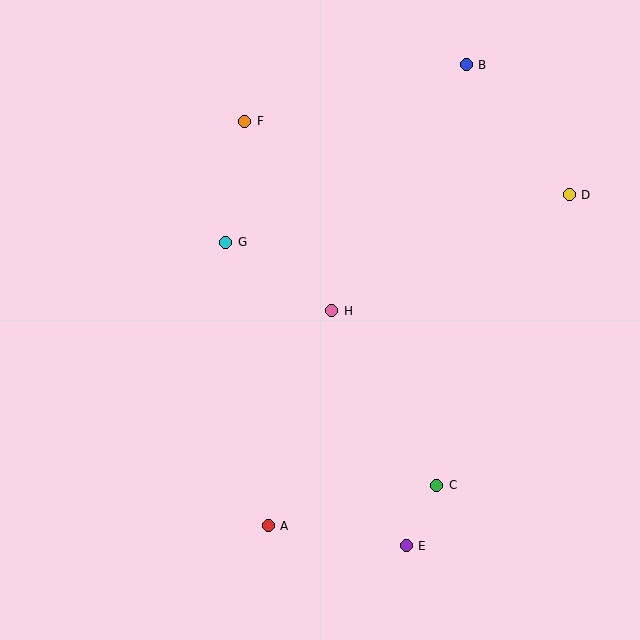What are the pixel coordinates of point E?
Point E is at (406, 546).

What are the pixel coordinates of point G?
Point G is at (226, 242).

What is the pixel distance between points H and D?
The distance between H and D is 264 pixels.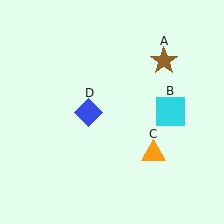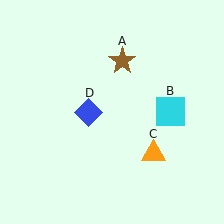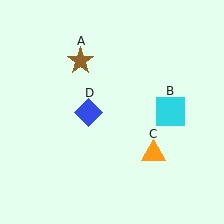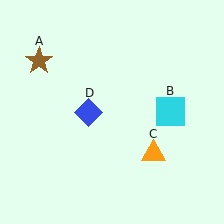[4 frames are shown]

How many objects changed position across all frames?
1 object changed position: brown star (object A).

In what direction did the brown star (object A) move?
The brown star (object A) moved left.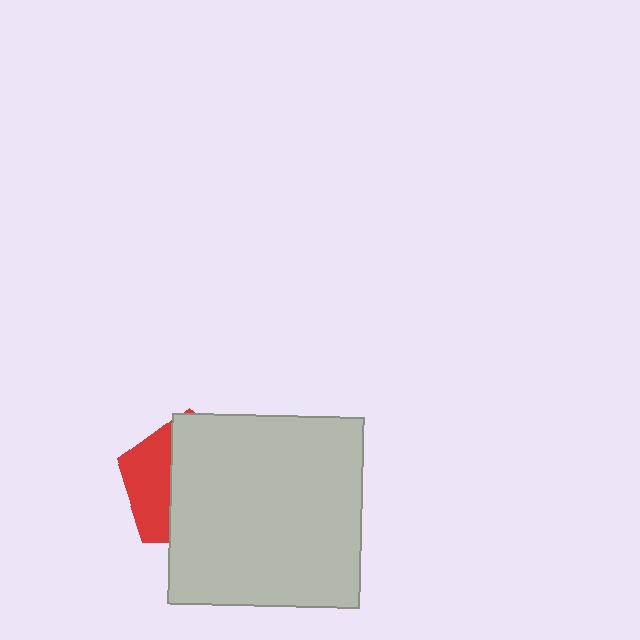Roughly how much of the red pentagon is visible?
A small part of it is visible (roughly 33%).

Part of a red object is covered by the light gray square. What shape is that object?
It is a pentagon.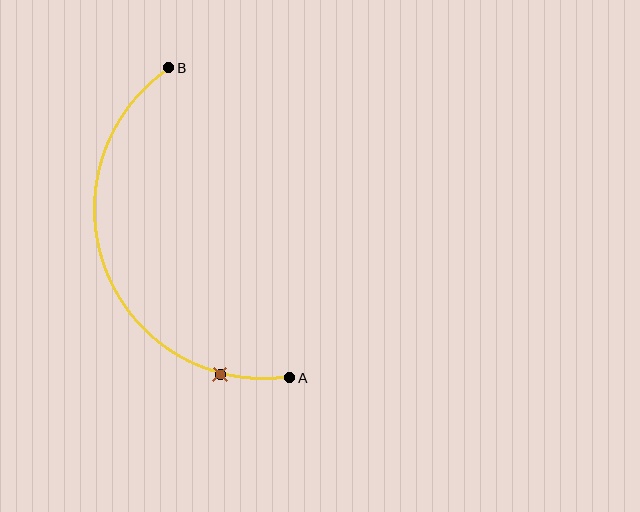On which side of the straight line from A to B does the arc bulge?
The arc bulges to the left of the straight line connecting A and B.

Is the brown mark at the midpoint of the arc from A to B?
No. The brown mark lies on the arc but is closer to endpoint A. The arc midpoint would be at the point on the curve equidistant along the arc from both A and B.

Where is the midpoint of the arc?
The arc midpoint is the point on the curve farthest from the straight line joining A and B. It sits to the left of that line.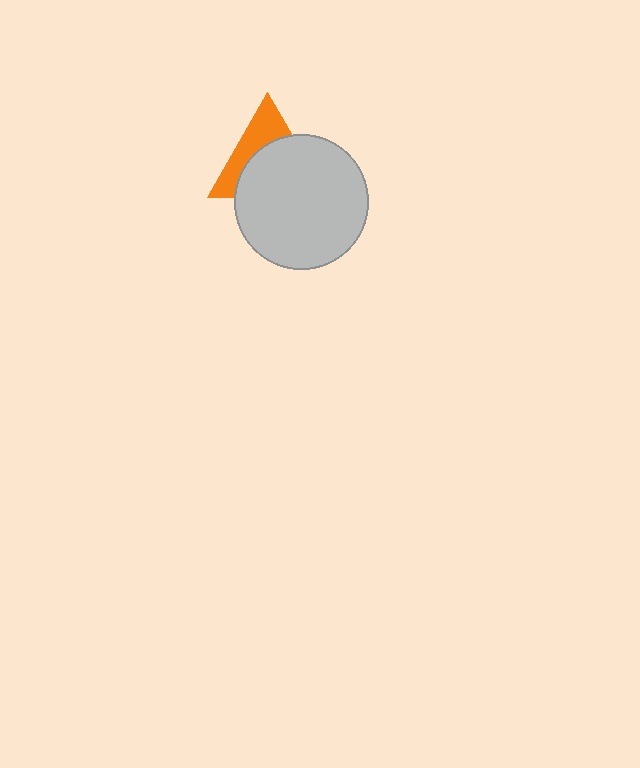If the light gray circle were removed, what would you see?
You would see the complete orange triangle.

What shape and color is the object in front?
The object in front is a light gray circle.